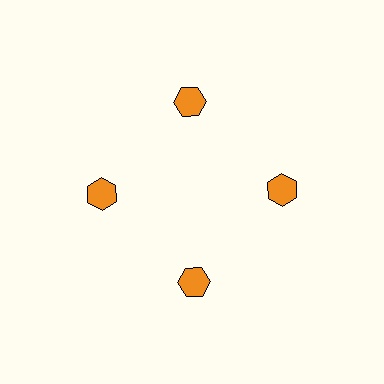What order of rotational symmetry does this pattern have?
This pattern has 4-fold rotational symmetry.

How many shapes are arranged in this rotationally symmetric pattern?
There are 4 shapes, arranged in 4 groups of 1.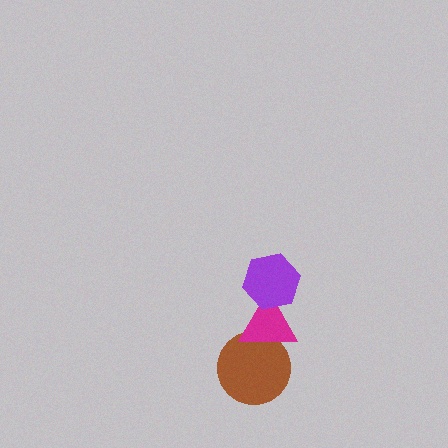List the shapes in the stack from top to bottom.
From top to bottom: the purple hexagon, the magenta triangle, the brown circle.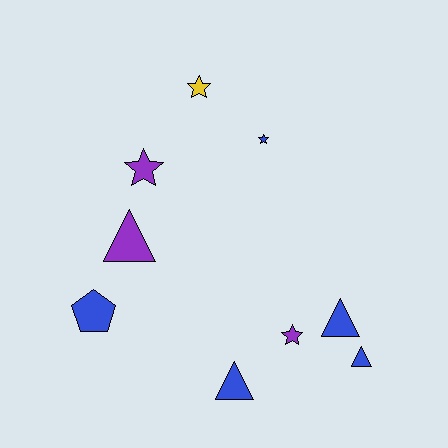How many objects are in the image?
There are 9 objects.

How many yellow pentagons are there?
There are no yellow pentagons.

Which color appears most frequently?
Blue, with 5 objects.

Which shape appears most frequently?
Star, with 4 objects.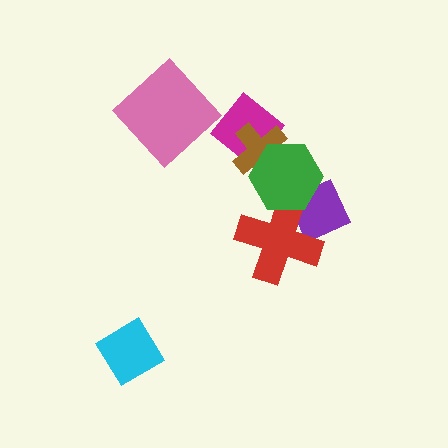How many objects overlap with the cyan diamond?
0 objects overlap with the cyan diamond.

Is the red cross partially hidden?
Yes, it is partially covered by another shape.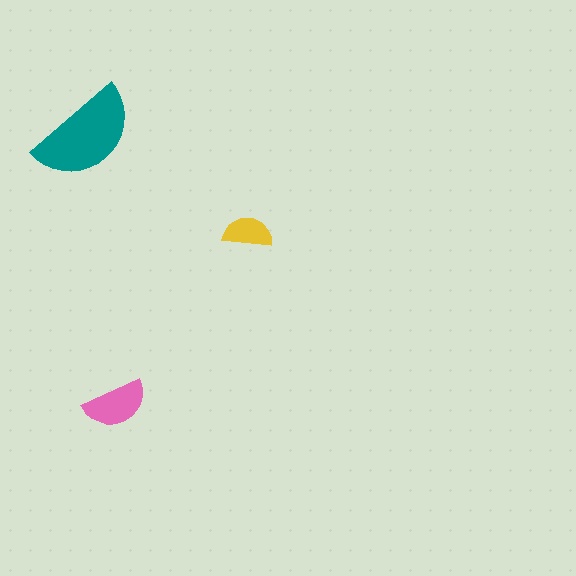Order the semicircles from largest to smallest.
the teal one, the pink one, the yellow one.